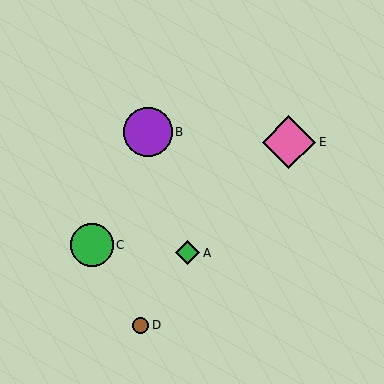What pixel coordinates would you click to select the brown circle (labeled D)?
Click at (141, 325) to select the brown circle D.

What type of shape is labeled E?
Shape E is a pink diamond.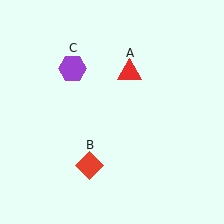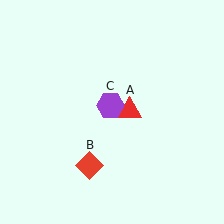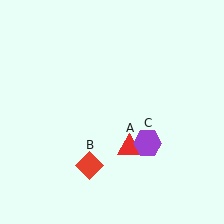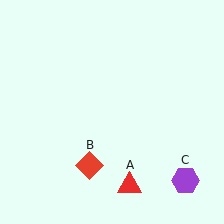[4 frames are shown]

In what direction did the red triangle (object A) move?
The red triangle (object A) moved down.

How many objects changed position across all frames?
2 objects changed position: red triangle (object A), purple hexagon (object C).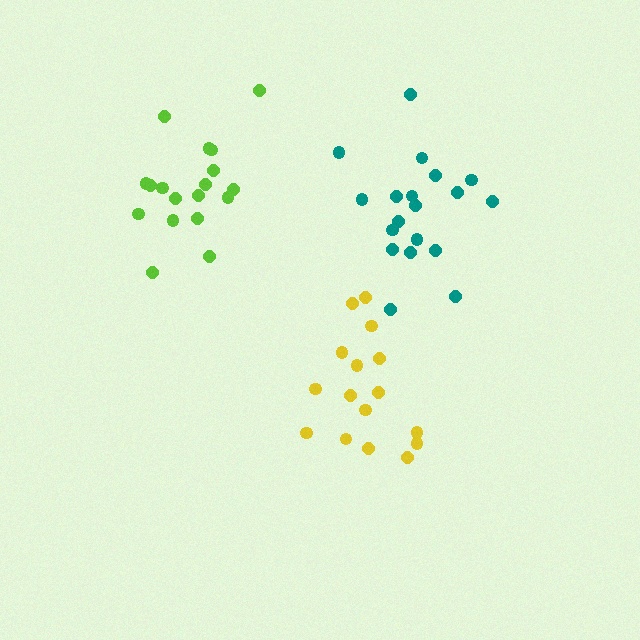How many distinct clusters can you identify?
There are 3 distinct clusters.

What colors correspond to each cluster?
The clusters are colored: yellow, lime, teal.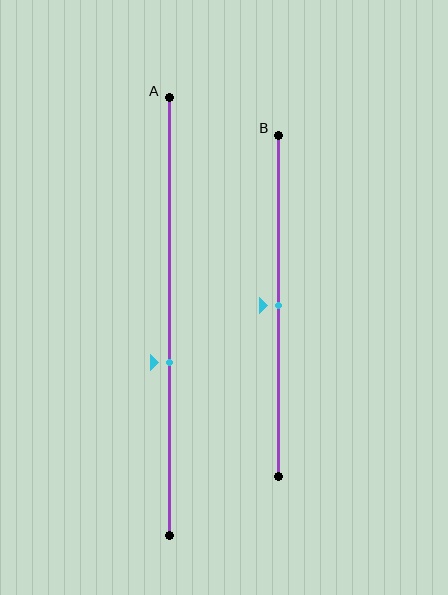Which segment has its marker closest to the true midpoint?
Segment B has its marker closest to the true midpoint.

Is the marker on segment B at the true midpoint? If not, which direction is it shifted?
Yes, the marker on segment B is at the true midpoint.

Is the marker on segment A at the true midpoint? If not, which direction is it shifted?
No, the marker on segment A is shifted downward by about 11% of the segment length.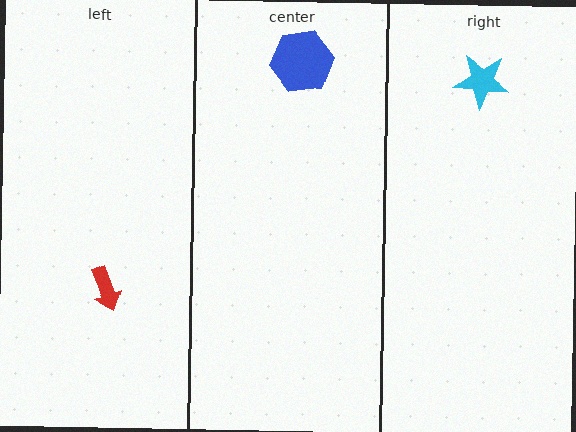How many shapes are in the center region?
1.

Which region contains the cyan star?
The right region.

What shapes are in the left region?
The red arrow.